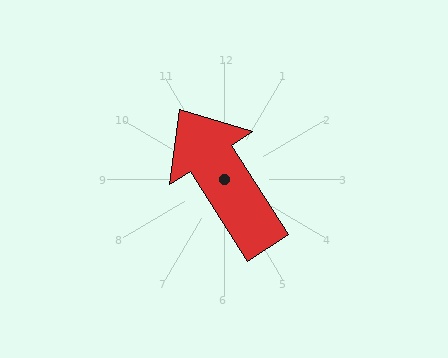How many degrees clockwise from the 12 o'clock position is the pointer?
Approximately 327 degrees.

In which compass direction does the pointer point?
Northwest.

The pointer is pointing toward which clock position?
Roughly 11 o'clock.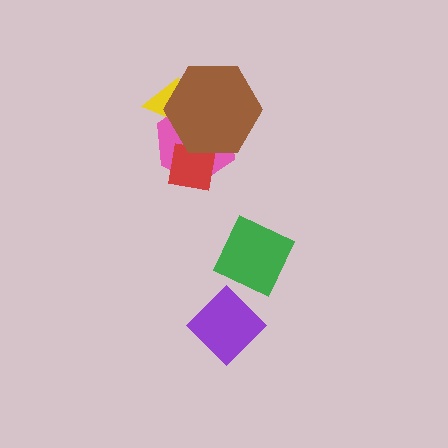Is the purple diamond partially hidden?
No, no other shape covers it.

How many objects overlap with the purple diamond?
0 objects overlap with the purple diamond.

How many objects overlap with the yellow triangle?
2 objects overlap with the yellow triangle.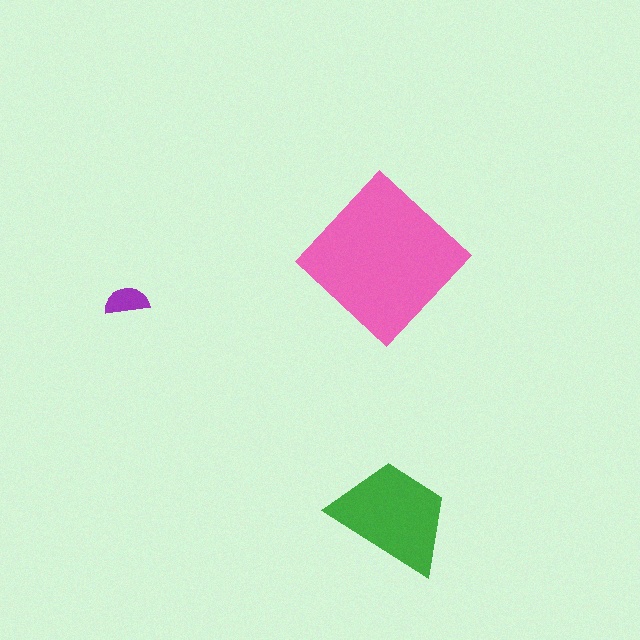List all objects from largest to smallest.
The pink diamond, the green trapezoid, the purple semicircle.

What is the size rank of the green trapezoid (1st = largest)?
2nd.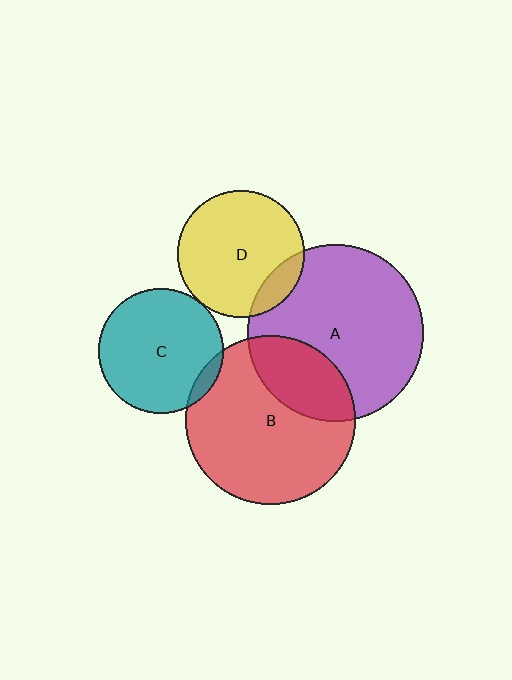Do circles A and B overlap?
Yes.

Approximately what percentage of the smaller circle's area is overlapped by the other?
Approximately 25%.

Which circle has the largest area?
Circle A (purple).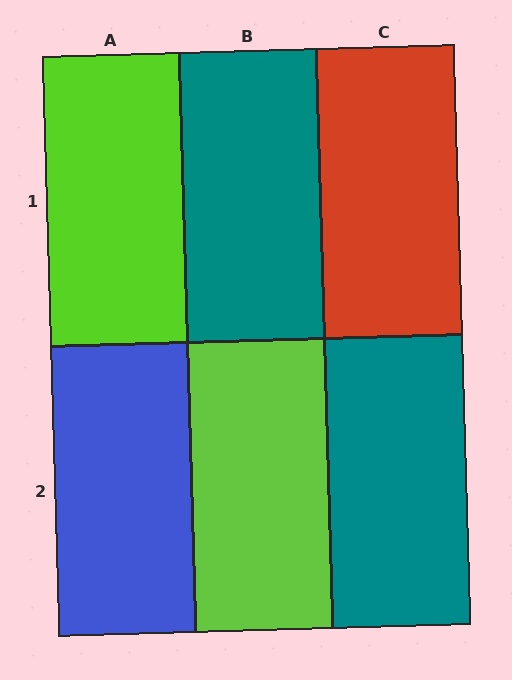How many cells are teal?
2 cells are teal.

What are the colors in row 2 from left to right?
Blue, lime, teal.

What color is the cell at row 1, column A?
Lime.